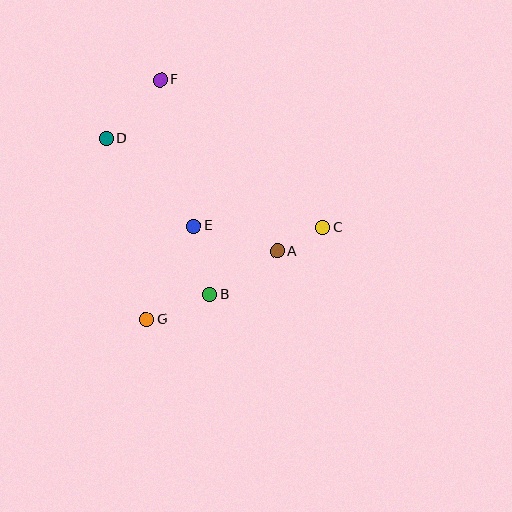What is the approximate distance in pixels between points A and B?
The distance between A and B is approximately 80 pixels.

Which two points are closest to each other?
Points A and C are closest to each other.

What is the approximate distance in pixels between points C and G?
The distance between C and G is approximately 199 pixels.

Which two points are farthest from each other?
Points F and G are farthest from each other.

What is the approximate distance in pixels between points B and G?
The distance between B and G is approximately 68 pixels.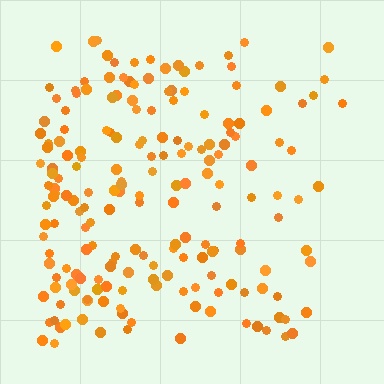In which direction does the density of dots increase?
From right to left, with the left side densest.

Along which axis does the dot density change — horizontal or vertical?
Horizontal.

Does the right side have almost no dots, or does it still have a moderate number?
Still a moderate number, just noticeably fewer than the left.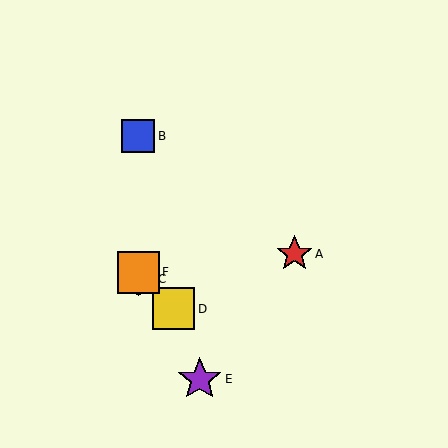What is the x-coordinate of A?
Object A is at x≈294.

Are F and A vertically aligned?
No, F is at x≈138 and A is at x≈294.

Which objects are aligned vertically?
Objects B, C, F are aligned vertically.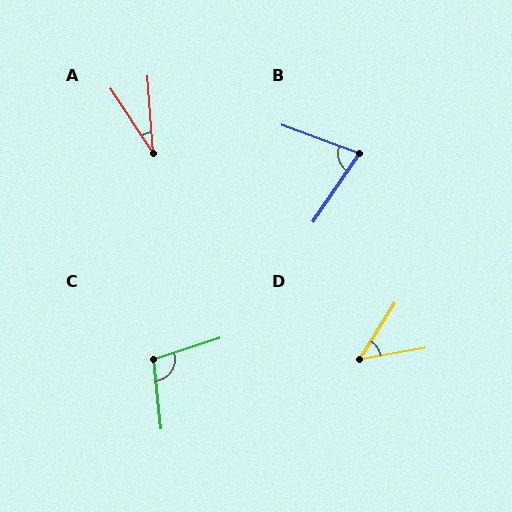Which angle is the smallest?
A, at approximately 29 degrees.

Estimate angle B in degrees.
Approximately 76 degrees.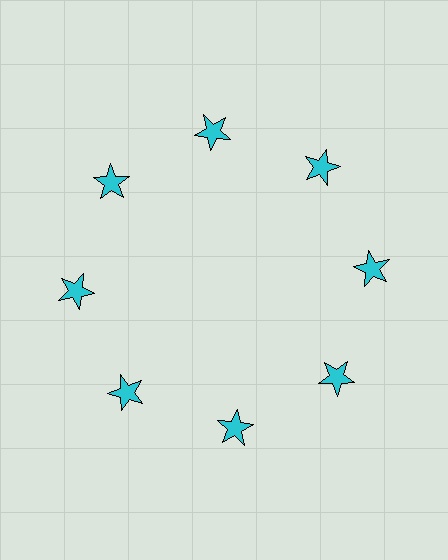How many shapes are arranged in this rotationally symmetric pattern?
There are 8 shapes, arranged in 8 groups of 1.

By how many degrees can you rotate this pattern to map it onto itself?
The pattern maps onto itself every 45 degrees of rotation.